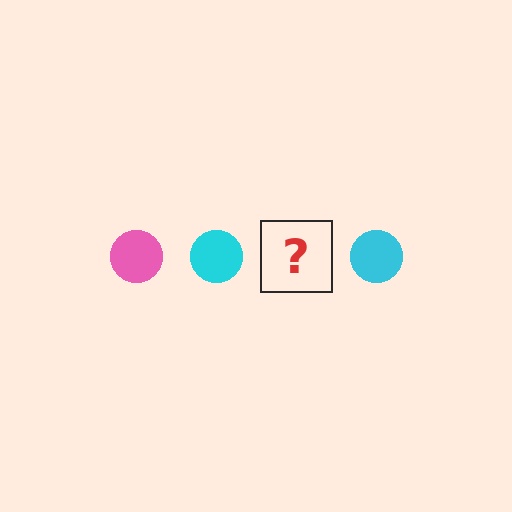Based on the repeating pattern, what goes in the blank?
The blank should be a pink circle.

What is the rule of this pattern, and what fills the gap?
The rule is that the pattern cycles through pink, cyan circles. The gap should be filled with a pink circle.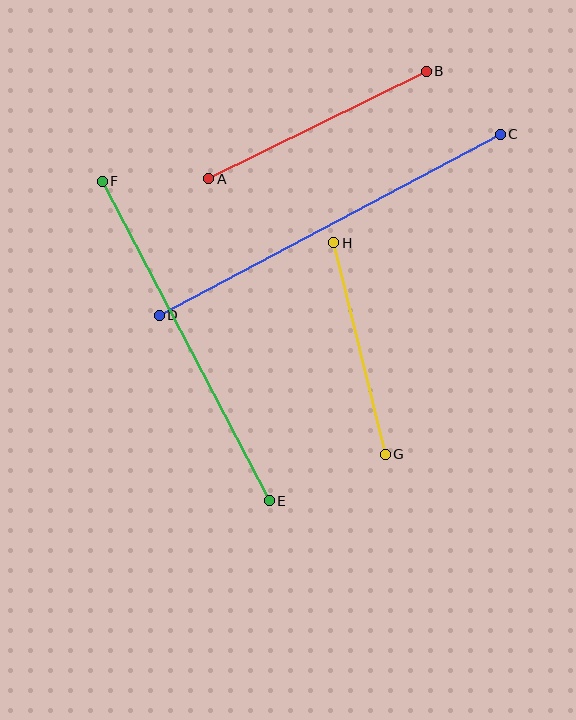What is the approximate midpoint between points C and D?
The midpoint is at approximately (330, 225) pixels.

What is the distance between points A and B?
The distance is approximately 242 pixels.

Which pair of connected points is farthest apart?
Points C and D are farthest apart.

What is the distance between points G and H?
The distance is approximately 218 pixels.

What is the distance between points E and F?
The distance is approximately 361 pixels.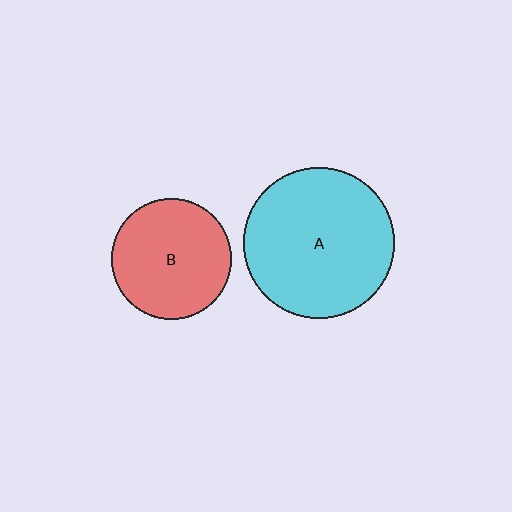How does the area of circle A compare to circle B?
Approximately 1.6 times.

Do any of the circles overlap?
No, none of the circles overlap.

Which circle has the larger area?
Circle A (cyan).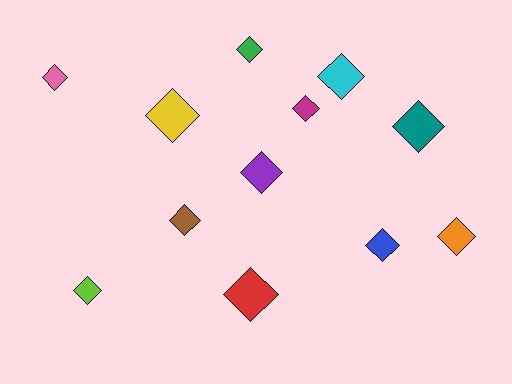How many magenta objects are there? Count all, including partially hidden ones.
There is 1 magenta object.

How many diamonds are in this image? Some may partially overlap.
There are 12 diamonds.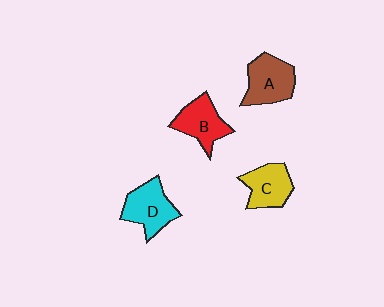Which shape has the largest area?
Shape A (brown).